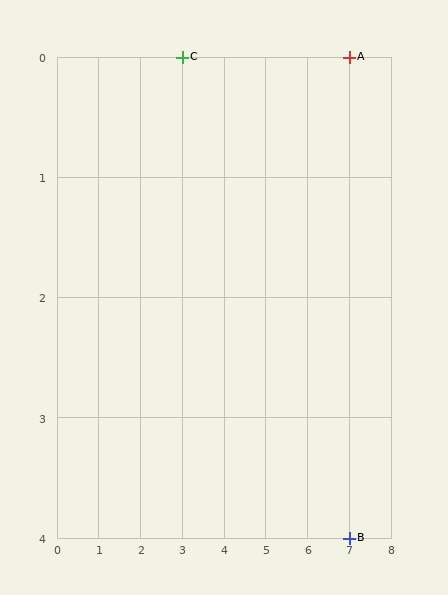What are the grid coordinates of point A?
Point A is at grid coordinates (7, 0).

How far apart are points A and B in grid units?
Points A and B are 4 rows apart.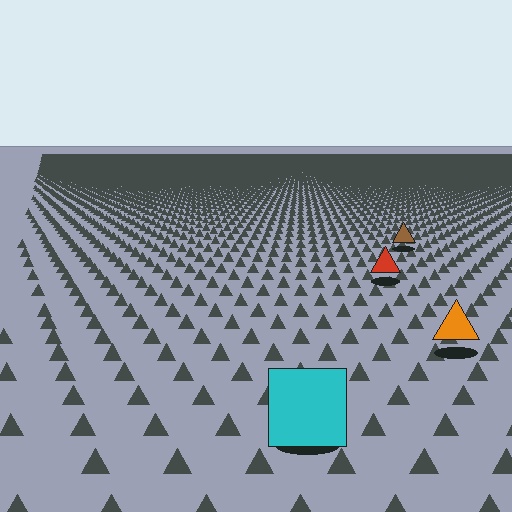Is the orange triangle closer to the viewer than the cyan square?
No. The cyan square is closer — you can tell from the texture gradient: the ground texture is coarser near it.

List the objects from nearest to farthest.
From nearest to farthest: the cyan square, the orange triangle, the red triangle, the brown triangle.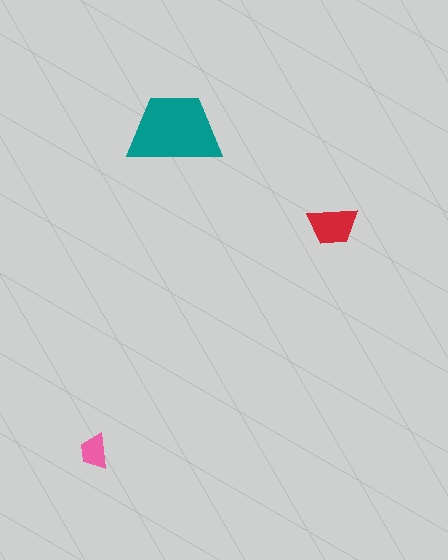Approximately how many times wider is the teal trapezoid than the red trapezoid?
About 2 times wider.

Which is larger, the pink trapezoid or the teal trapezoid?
The teal one.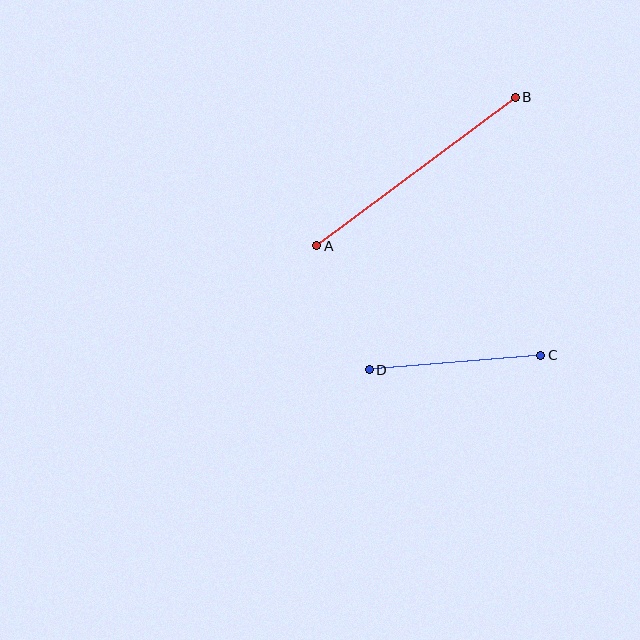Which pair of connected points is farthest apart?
Points A and B are farthest apart.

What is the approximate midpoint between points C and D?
The midpoint is at approximately (455, 362) pixels.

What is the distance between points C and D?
The distance is approximately 172 pixels.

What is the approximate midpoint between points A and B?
The midpoint is at approximately (416, 172) pixels.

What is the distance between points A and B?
The distance is approximately 248 pixels.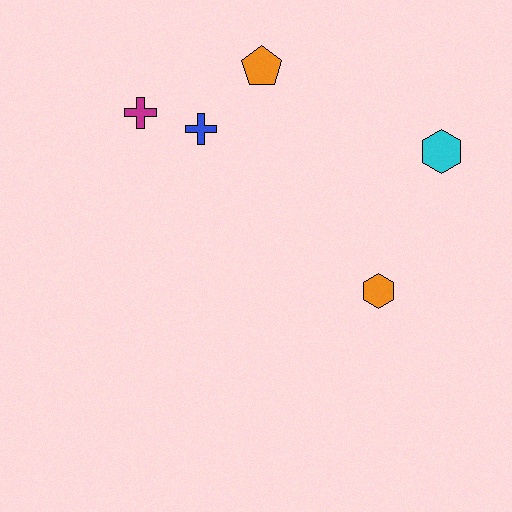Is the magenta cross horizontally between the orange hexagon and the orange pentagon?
No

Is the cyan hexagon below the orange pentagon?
Yes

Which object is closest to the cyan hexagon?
The orange hexagon is closest to the cyan hexagon.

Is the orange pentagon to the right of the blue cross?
Yes